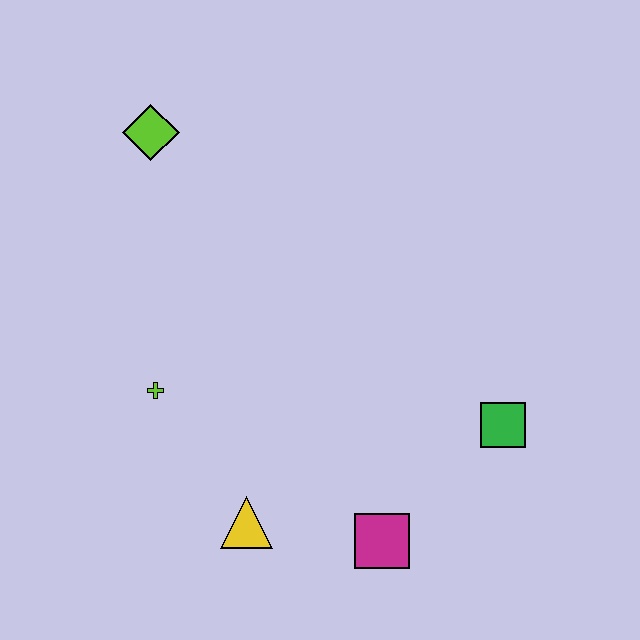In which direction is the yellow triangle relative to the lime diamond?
The yellow triangle is below the lime diamond.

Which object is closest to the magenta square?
The yellow triangle is closest to the magenta square.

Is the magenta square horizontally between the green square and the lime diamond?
Yes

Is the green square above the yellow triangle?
Yes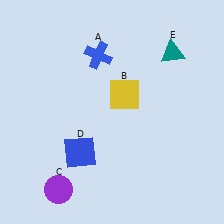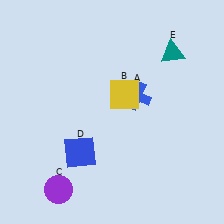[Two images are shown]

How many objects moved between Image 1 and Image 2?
1 object moved between the two images.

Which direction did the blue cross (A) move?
The blue cross (A) moved down.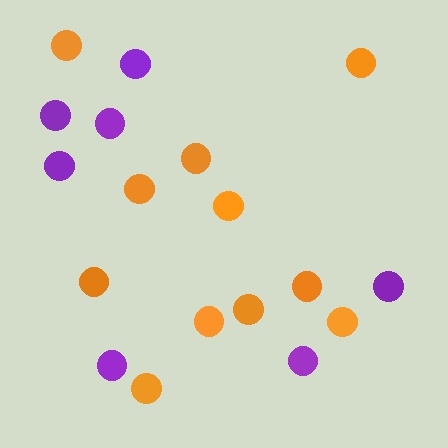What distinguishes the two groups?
There are 2 groups: one group of orange circles (11) and one group of purple circles (7).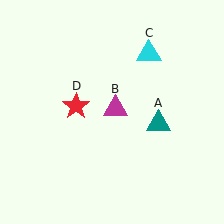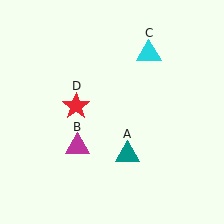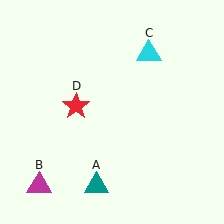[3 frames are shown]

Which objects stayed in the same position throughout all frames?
Cyan triangle (object C) and red star (object D) remained stationary.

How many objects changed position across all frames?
2 objects changed position: teal triangle (object A), magenta triangle (object B).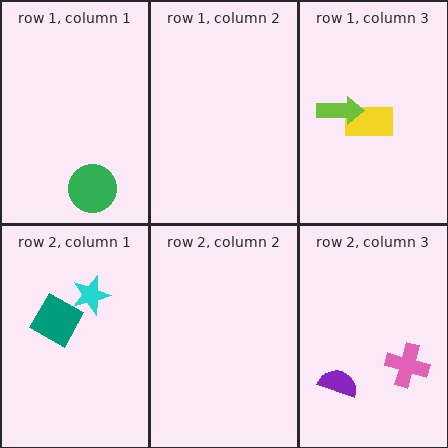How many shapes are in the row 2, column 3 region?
2.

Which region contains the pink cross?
The row 2, column 3 region.